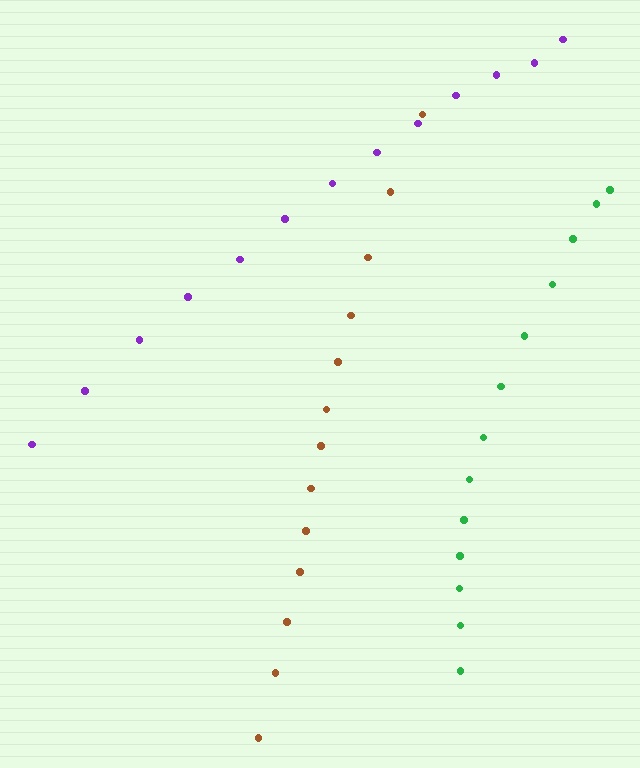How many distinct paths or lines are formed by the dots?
There are 3 distinct paths.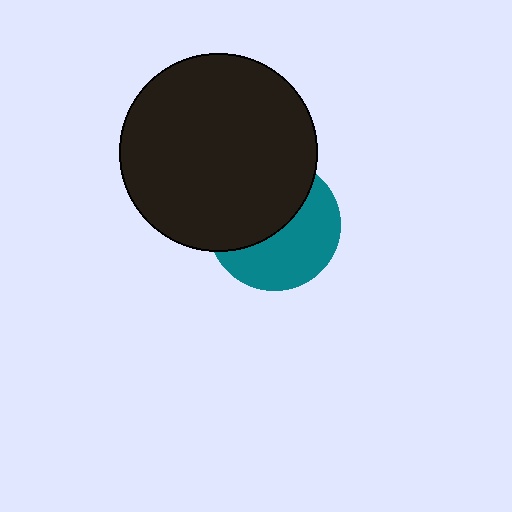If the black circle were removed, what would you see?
You would see the complete teal circle.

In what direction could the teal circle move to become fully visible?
The teal circle could move down. That would shift it out from behind the black circle entirely.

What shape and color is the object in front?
The object in front is a black circle.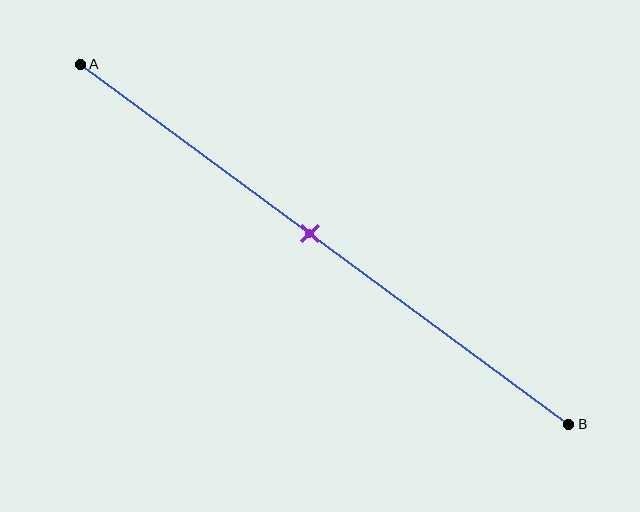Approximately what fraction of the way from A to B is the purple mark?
The purple mark is approximately 45% of the way from A to B.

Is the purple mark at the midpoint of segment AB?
No, the mark is at about 45% from A, not at the 50% midpoint.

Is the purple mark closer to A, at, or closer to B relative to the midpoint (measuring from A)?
The purple mark is closer to point A than the midpoint of segment AB.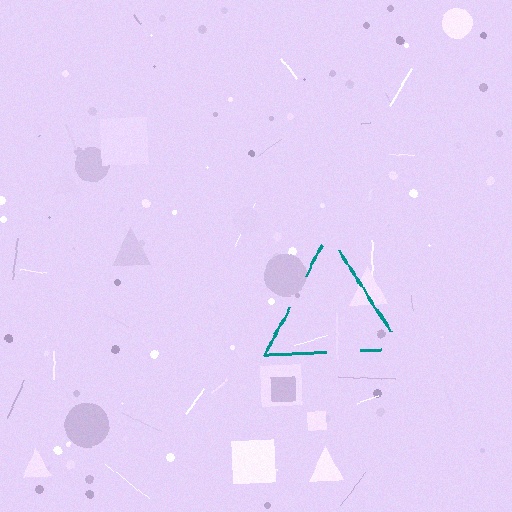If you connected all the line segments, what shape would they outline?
They would outline a triangle.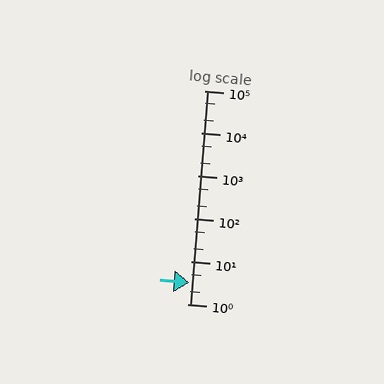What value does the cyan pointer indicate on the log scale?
The pointer indicates approximately 3.2.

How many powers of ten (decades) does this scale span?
The scale spans 5 decades, from 1 to 100000.